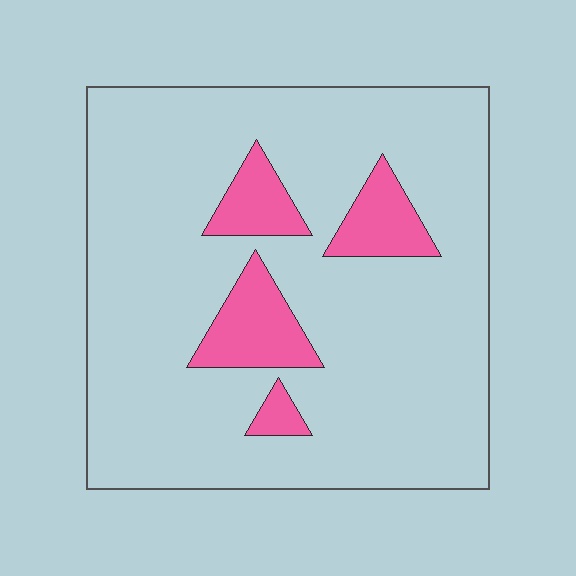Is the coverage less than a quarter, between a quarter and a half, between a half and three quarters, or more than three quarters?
Less than a quarter.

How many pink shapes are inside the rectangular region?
4.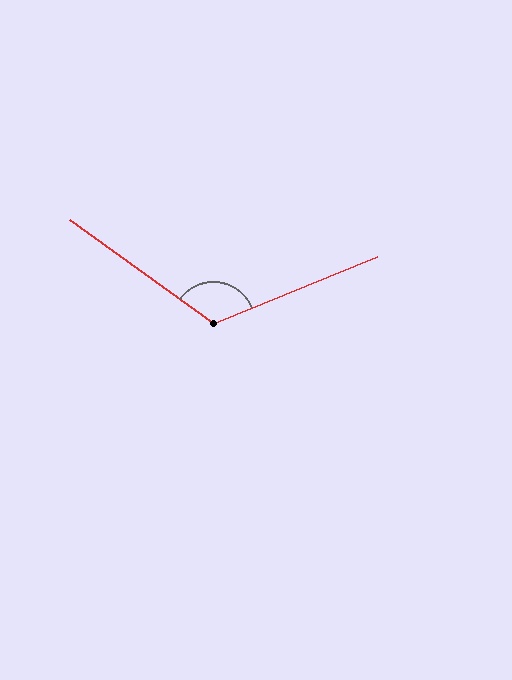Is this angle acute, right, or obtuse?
It is obtuse.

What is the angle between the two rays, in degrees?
Approximately 122 degrees.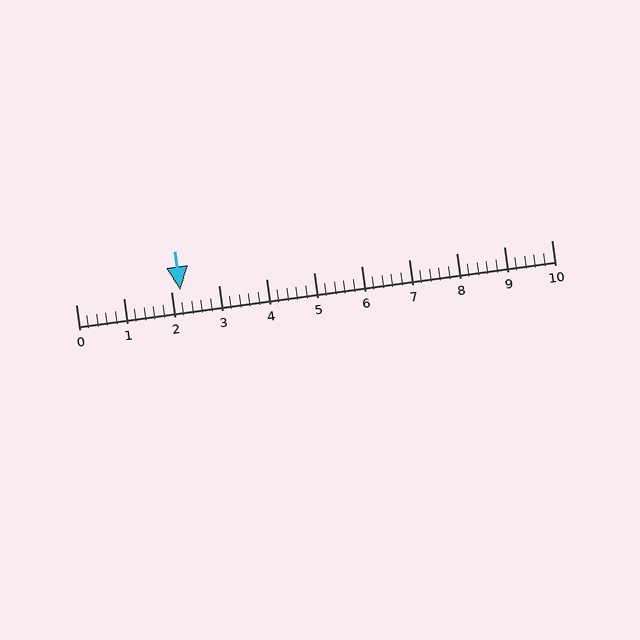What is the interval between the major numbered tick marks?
The major tick marks are spaced 1 units apart.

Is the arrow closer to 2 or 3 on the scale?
The arrow is closer to 2.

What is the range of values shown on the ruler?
The ruler shows values from 0 to 10.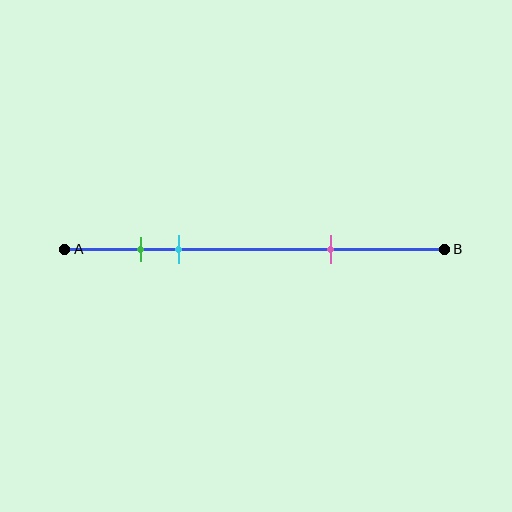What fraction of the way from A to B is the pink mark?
The pink mark is approximately 70% (0.7) of the way from A to B.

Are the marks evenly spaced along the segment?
No, the marks are not evenly spaced.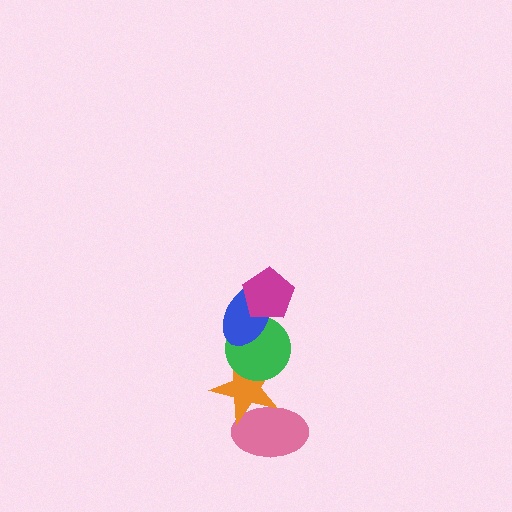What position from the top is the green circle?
The green circle is 3rd from the top.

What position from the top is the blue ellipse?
The blue ellipse is 2nd from the top.